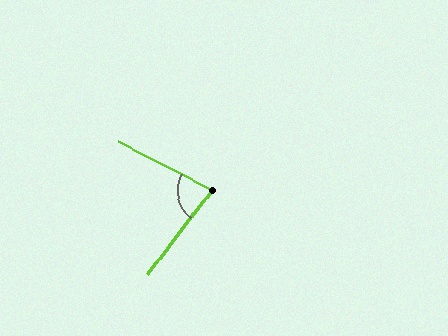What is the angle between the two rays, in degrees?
Approximately 80 degrees.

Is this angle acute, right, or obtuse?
It is acute.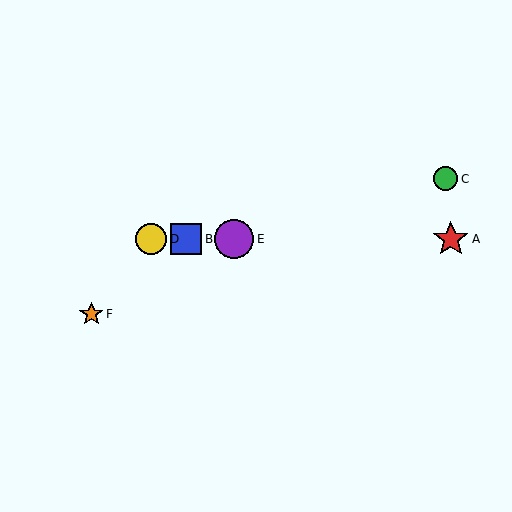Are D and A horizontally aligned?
Yes, both are at y≈239.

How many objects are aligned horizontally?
4 objects (A, B, D, E) are aligned horizontally.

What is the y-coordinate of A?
Object A is at y≈239.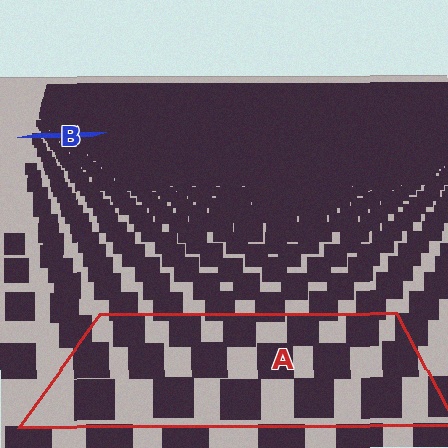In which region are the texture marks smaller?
The texture marks are smaller in region B, because it is farther away.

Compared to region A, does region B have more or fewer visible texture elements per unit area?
Region B has more texture elements per unit area — they are packed more densely because it is farther away.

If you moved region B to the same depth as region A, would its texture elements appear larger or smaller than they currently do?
They would appear larger. At a closer depth, the same texture elements are projected at a bigger on-screen size.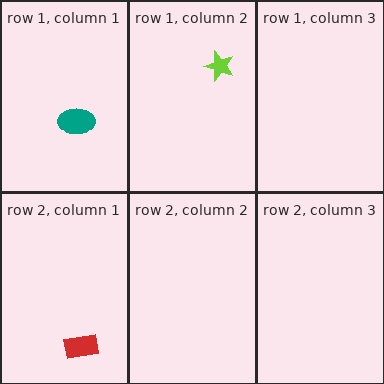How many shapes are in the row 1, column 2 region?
1.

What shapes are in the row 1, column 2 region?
The lime star.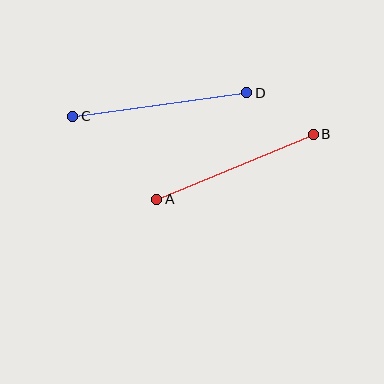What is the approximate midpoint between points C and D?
The midpoint is at approximately (160, 104) pixels.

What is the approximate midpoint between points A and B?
The midpoint is at approximately (235, 167) pixels.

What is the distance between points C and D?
The distance is approximately 175 pixels.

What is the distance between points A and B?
The distance is approximately 170 pixels.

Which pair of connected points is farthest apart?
Points C and D are farthest apart.